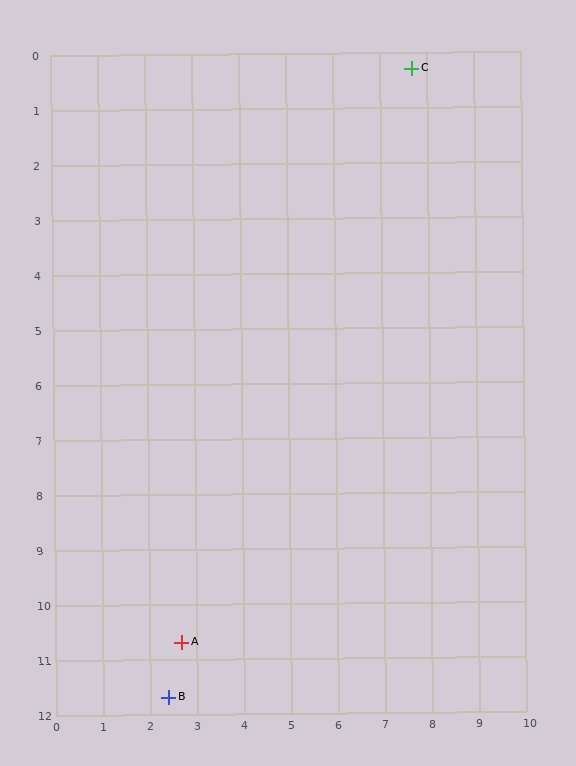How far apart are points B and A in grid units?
Points B and A are about 1.0 grid units apart.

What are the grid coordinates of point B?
Point B is at approximately (2.4, 11.7).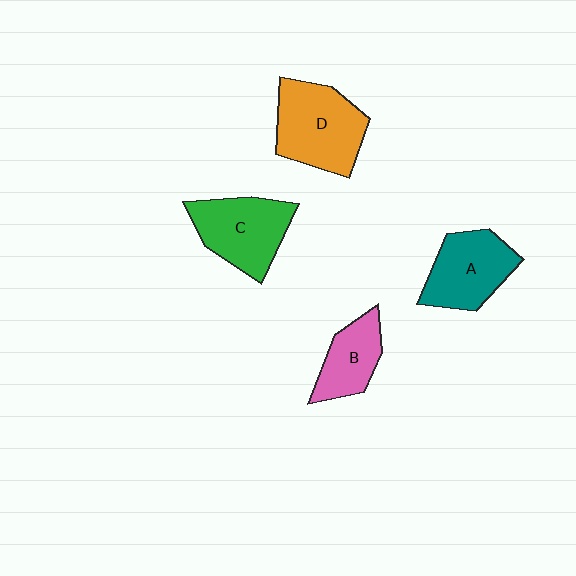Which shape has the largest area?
Shape D (orange).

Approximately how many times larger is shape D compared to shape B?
Approximately 1.6 times.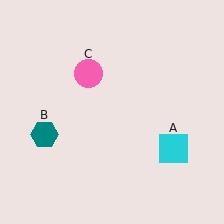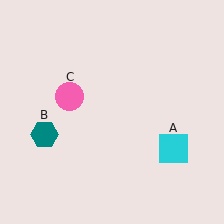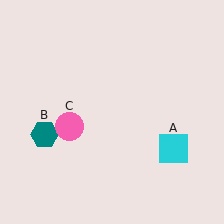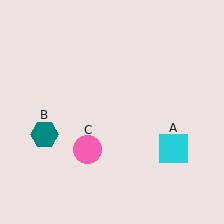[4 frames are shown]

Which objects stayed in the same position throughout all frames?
Cyan square (object A) and teal hexagon (object B) remained stationary.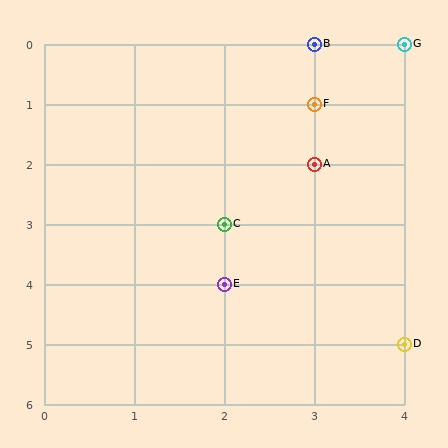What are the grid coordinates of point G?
Point G is at grid coordinates (4, 0).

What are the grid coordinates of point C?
Point C is at grid coordinates (2, 3).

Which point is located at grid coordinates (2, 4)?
Point E is at (2, 4).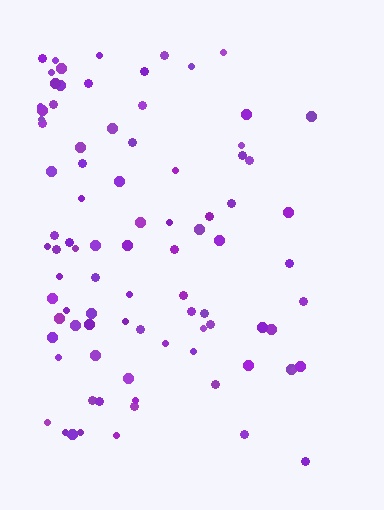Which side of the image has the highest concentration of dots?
The left.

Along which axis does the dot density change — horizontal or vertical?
Horizontal.